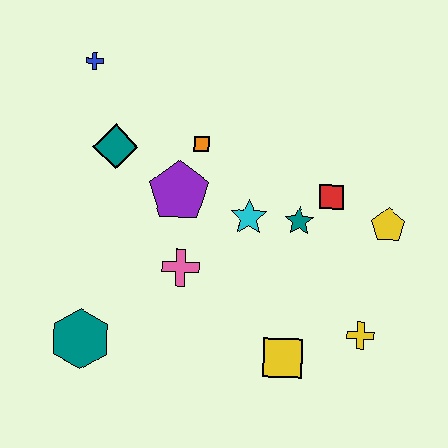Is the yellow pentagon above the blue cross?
No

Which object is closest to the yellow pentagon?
The red square is closest to the yellow pentagon.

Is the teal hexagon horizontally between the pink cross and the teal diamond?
No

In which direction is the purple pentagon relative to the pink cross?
The purple pentagon is above the pink cross.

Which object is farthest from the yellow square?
The blue cross is farthest from the yellow square.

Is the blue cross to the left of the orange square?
Yes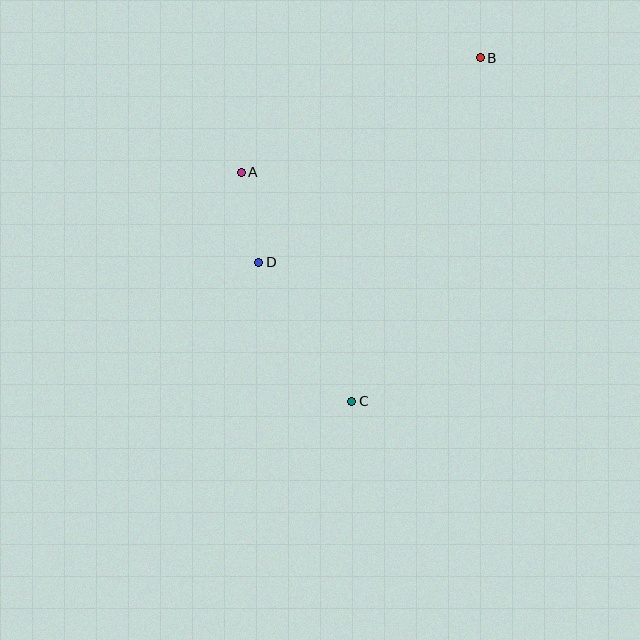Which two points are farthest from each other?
Points B and C are farthest from each other.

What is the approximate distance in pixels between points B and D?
The distance between B and D is approximately 302 pixels.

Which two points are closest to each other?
Points A and D are closest to each other.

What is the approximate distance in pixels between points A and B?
The distance between A and B is approximately 265 pixels.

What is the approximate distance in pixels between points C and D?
The distance between C and D is approximately 167 pixels.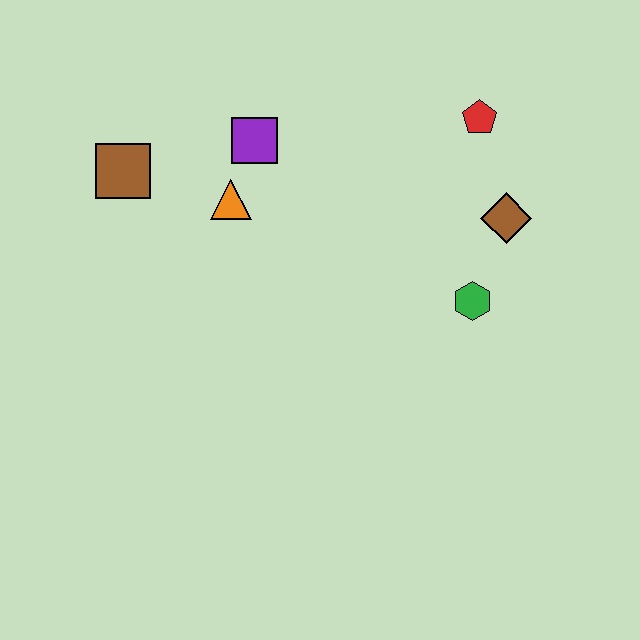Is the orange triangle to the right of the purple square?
No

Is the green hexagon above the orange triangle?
No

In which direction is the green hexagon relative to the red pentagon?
The green hexagon is below the red pentagon.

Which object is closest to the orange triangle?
The purple square is closest to the orange triangle.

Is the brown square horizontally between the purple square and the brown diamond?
No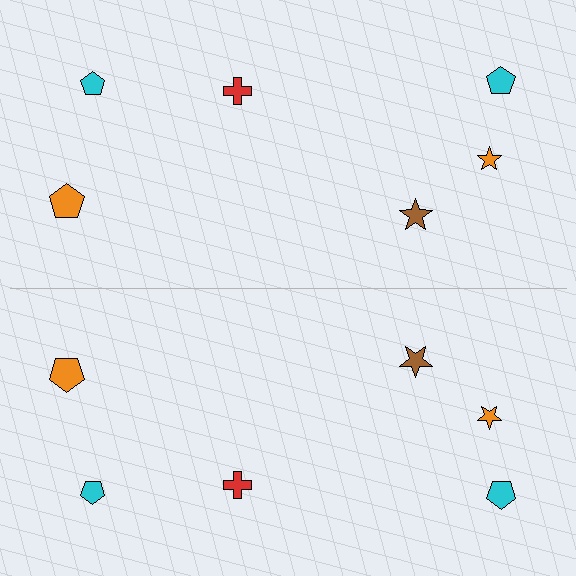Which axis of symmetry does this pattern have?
The pattern has a horizontal axis of symmetry running through the center of the image.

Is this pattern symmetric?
Yes, this pattern has bilateral (reflection) symmetry.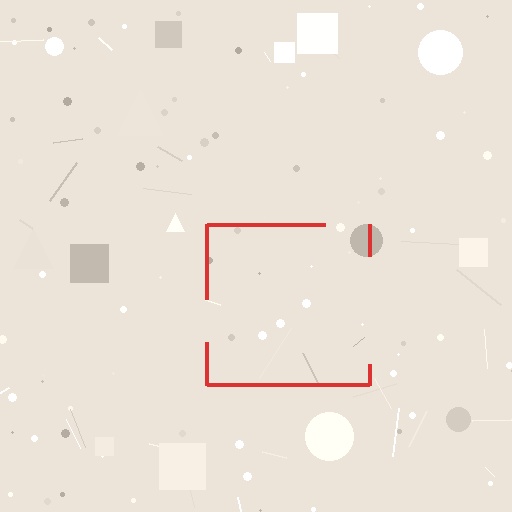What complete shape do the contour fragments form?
The contour fragments form a square.